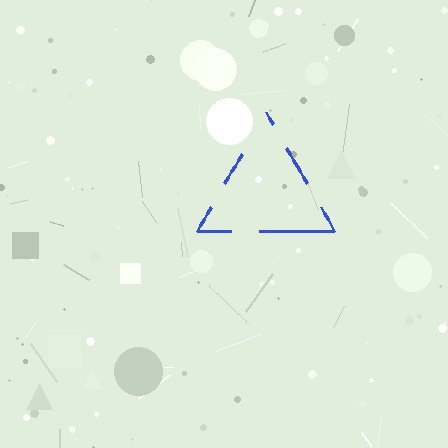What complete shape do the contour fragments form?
The contour fragments form a triangle.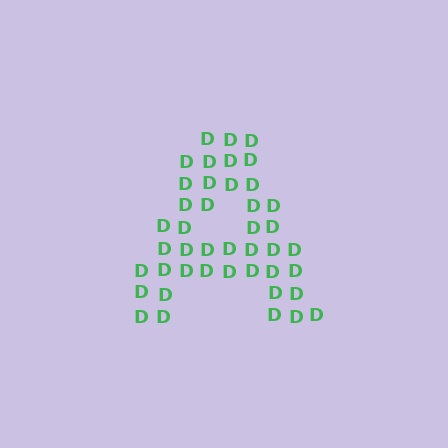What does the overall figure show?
The overall figure shows the letter A.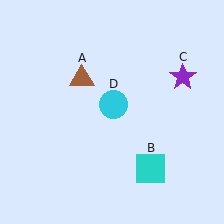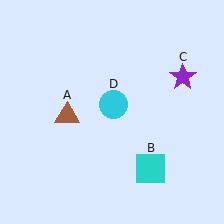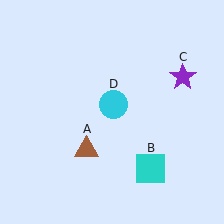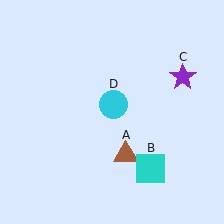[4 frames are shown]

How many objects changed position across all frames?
1 object changed position: brown triangle (object A).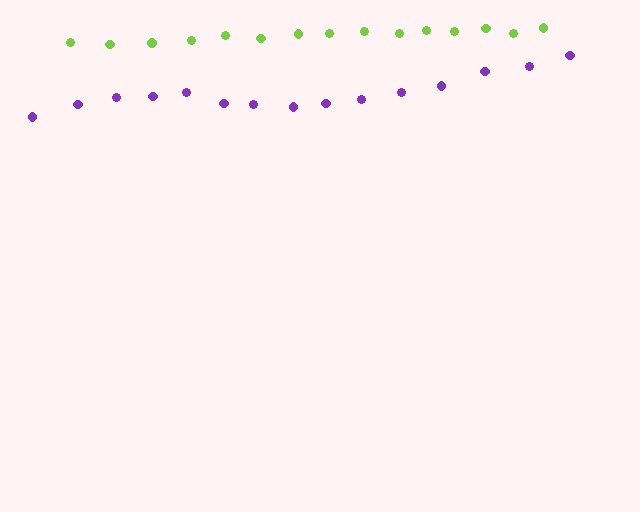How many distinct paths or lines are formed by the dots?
There are 2 distinct paths.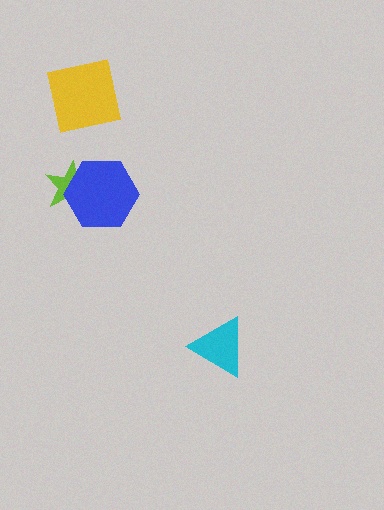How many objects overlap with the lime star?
1 object overlaps with the lime star.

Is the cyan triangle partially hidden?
No, no other shape covers it.